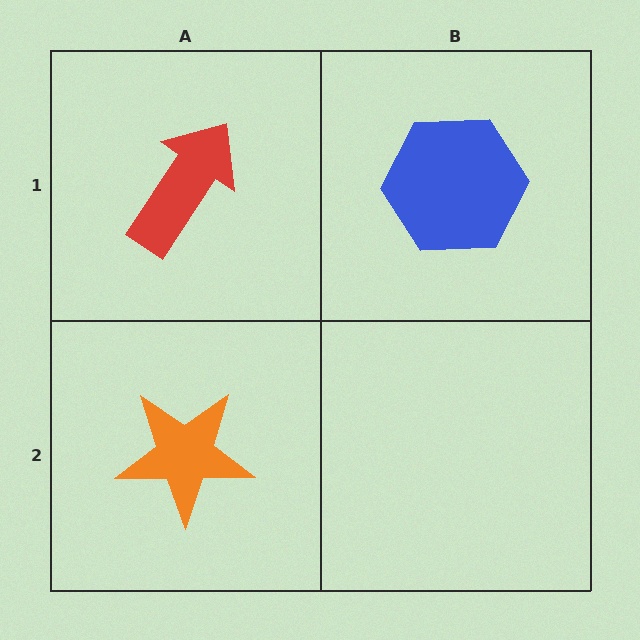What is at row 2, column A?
An orange star.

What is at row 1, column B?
A blue hexagon.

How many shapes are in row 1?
2 shapes.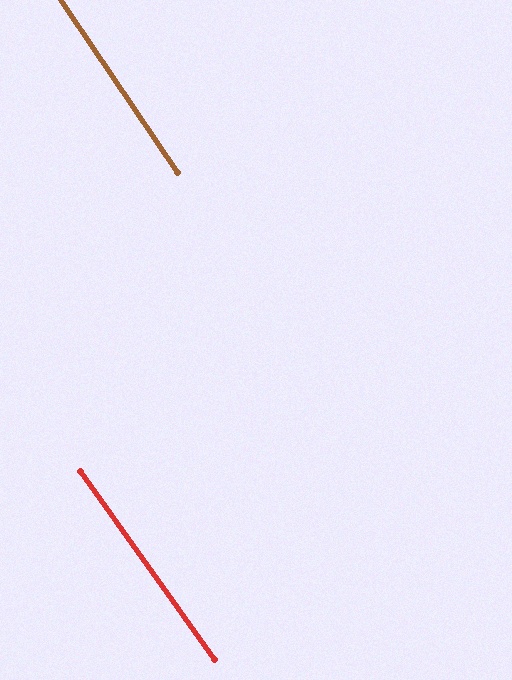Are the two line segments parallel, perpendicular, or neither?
Parallel — their directions differ by only 1.4°.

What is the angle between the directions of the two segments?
Approximately 1 degree.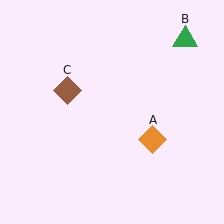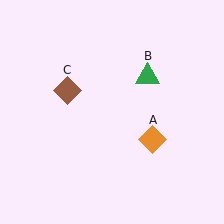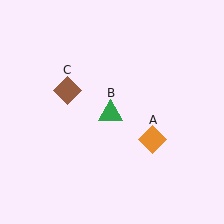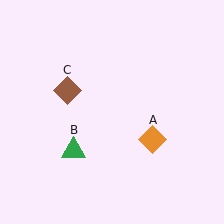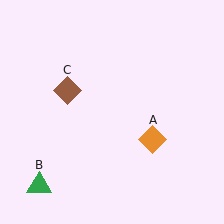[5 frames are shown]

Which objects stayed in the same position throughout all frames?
Orange diamond (object A) and brown diamond (object C) remained stationary.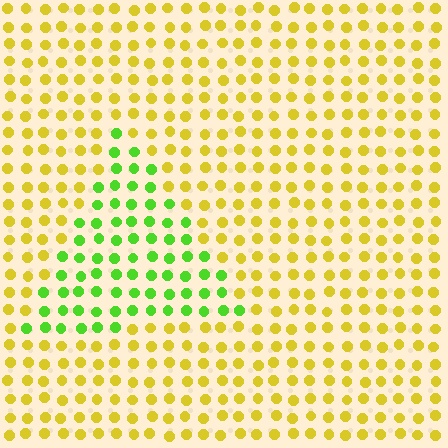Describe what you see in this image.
The image is filled with small yellow elements in a uniform arrangement. A triangle-shaped region is visible where the elements are tinted to a slightly different hue, forming a subtle color boundary.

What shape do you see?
I see a triangle.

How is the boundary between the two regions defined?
The boundary is defined purely by a slight shift in hue (about 53 degrees). Spacing, size, and orientation are identical on both sides.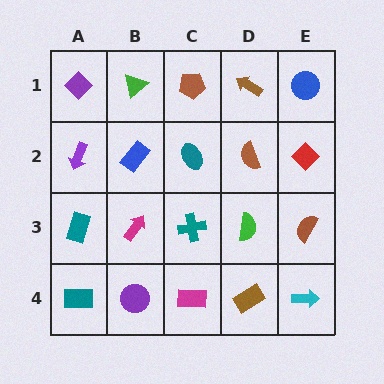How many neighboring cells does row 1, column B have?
3.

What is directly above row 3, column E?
A red diamond.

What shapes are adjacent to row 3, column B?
A blue rectangle (row 2, column B), a purple circle (row 4, column B), a teal rectangle (row 3, column A), a teal cross (row 3, column C).